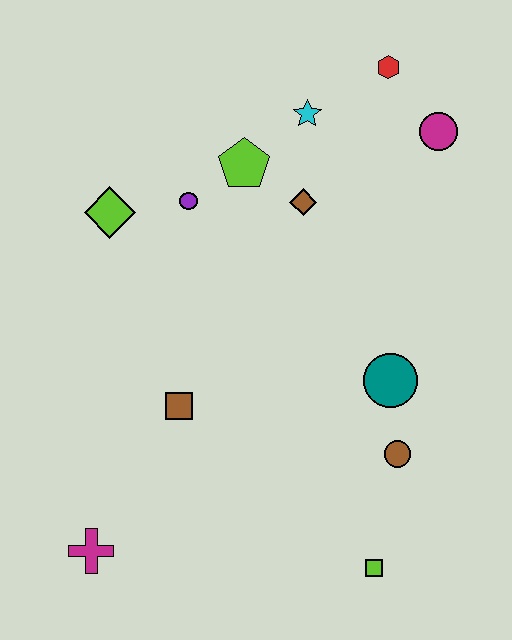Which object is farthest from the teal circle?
The magenta cross is farthest from the teal circle.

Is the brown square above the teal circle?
No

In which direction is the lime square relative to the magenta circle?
The lime square is below the magenta circle.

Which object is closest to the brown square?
The magenta cross is closest to the brown square.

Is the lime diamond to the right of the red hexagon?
No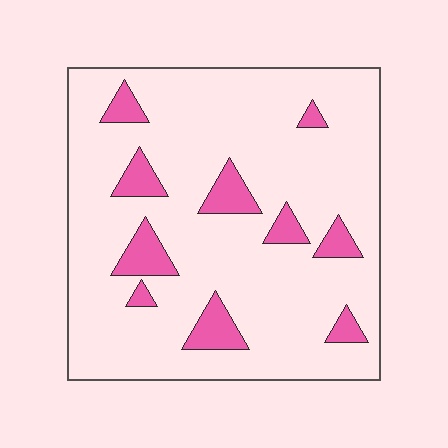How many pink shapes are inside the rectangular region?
10.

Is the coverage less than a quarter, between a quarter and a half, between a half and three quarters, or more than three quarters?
Less than a quarter.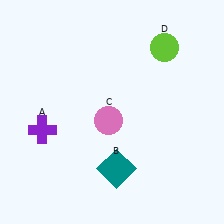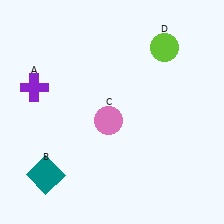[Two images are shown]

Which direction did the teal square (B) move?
The teal square (B) moved left.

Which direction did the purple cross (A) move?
The purple cross (A) moved up.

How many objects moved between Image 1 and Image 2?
2 objects moved between the two images.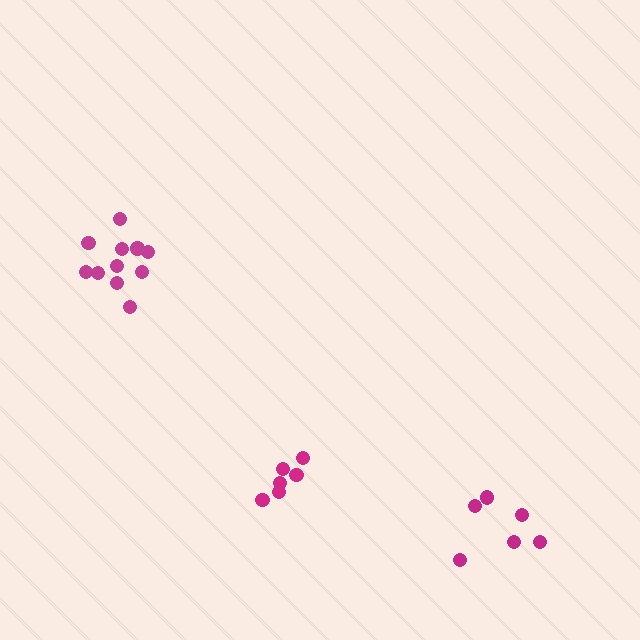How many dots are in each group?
Group 1: 11 dots, Group 2: 6 dots, Group 3: 6 dots (23 total).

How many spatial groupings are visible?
There are 3 spatial groupings.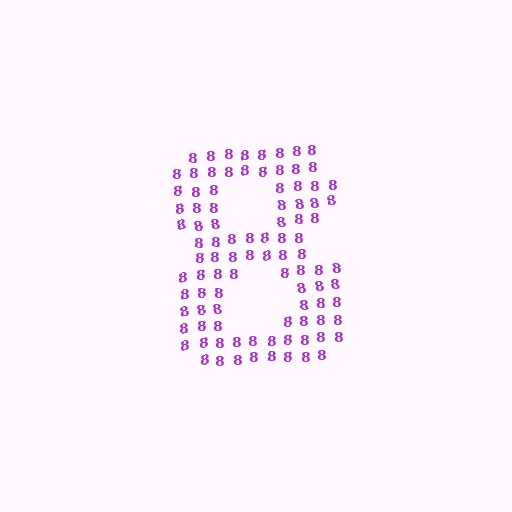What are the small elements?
The small elements are digit 8's.